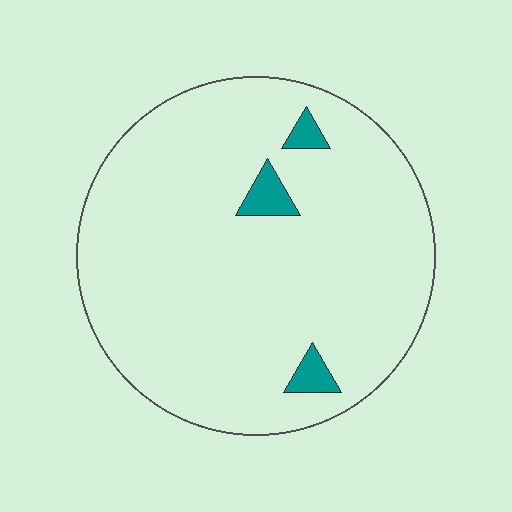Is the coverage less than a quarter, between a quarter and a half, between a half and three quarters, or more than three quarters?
Less than a quarter.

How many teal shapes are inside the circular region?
3.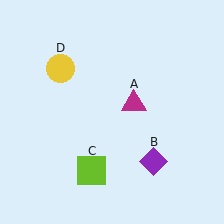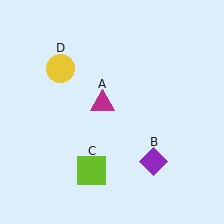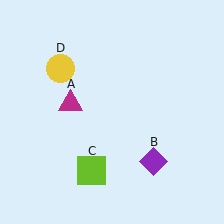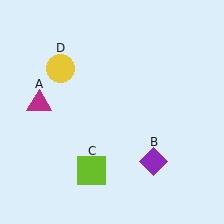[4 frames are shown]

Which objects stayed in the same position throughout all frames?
Purple diamond (object B) and lime square (object C) and yellow circle (object D) remained stationary.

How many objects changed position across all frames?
1 object changed position: magenta triangle (object A).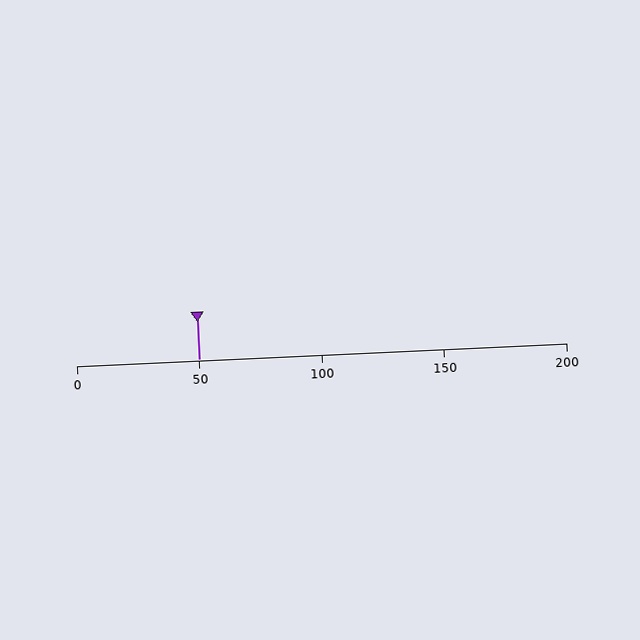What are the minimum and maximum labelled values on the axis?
The axis runs from 0 to 200.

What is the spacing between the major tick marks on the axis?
The major ticks are spaced 50 apart.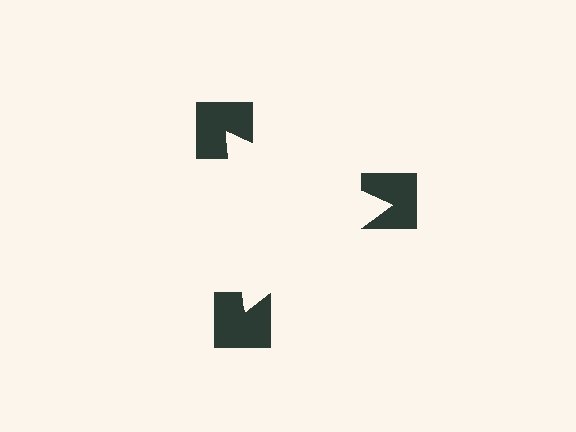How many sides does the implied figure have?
3 sides.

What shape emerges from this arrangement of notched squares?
An illusory triangle — its edges are inferred from the aligned wedge cuts in the notched squares, not physically drawn.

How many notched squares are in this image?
There are 3 — one at each vertex of the illusory triangle.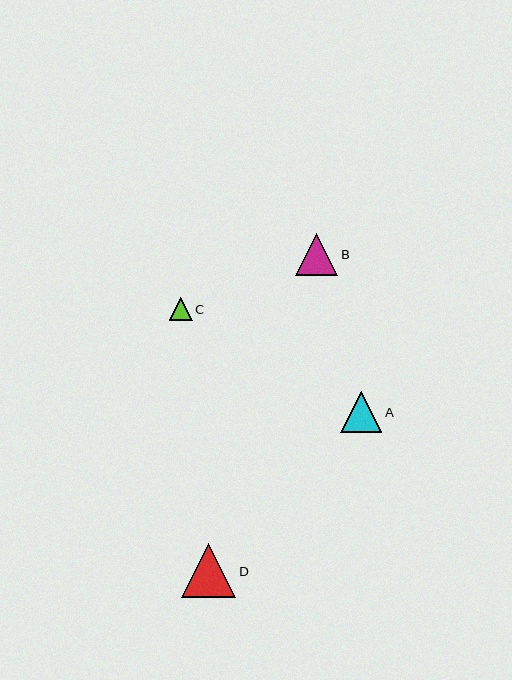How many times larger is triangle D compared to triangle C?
Triangle D is approximately 2.4 times the size of triangle C.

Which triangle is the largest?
Triangle D is the largest with a size of approximately 54 pixels.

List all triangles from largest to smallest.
From largest to smallest: D, B, A, C.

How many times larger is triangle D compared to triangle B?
Triangle D is approximately 1.3 times the size of triangle B.